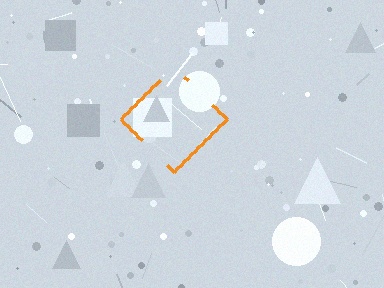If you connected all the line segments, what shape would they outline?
They would outline a diamond.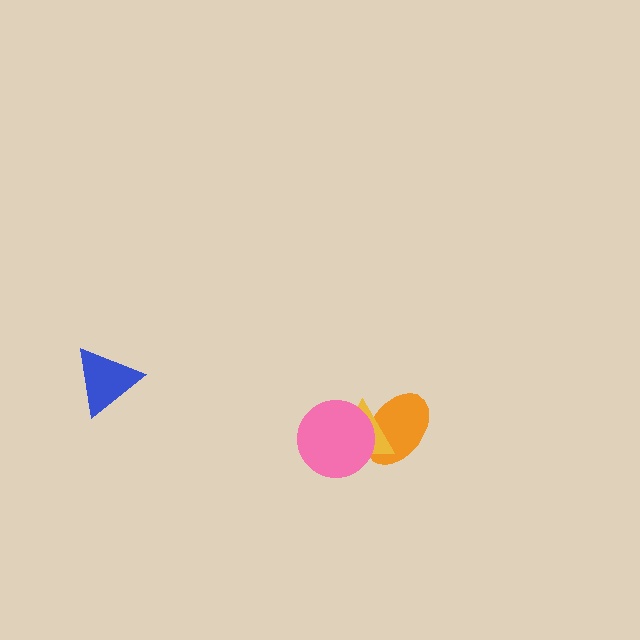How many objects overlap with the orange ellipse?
2 objects overlap with the orange ellipse.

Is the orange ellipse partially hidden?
Yes, it is partially covered by another shape.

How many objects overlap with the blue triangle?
0 objects overlap with the blue triangle.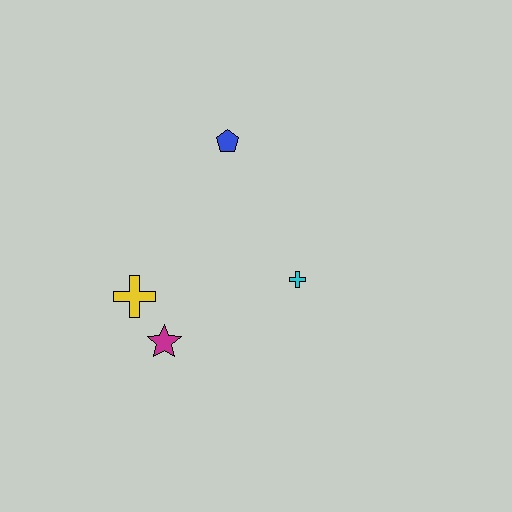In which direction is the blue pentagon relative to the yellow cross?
The blue pentagon is above the yellow cross.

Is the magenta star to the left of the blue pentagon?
Yes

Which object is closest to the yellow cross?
The magenta star is closest to the yellow cross.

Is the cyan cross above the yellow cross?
Yes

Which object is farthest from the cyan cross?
The yellow cross is farthest from the cyan cross.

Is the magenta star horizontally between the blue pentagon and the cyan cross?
No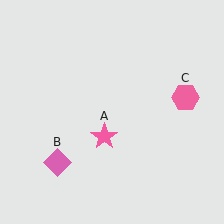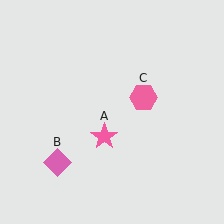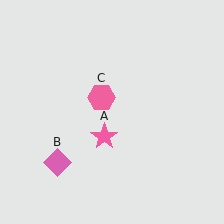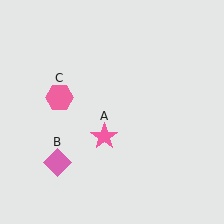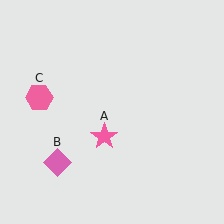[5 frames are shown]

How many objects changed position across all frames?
1 object changed position: pink hexagon (object C).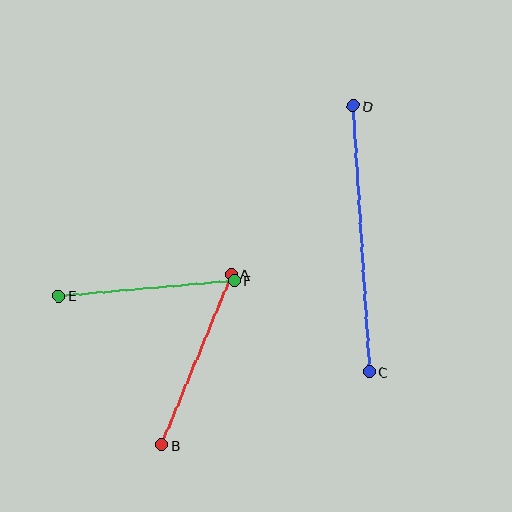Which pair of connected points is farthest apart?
Points C and D are farthest apart.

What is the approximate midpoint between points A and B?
The midpoint is at approximately (197, 360) pixels.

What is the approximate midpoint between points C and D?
The midpoint is at approximately (361, 239) pixels.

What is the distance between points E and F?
The distance is approximately 176 pixels.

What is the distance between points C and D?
The distance is approximately 266 pixels.